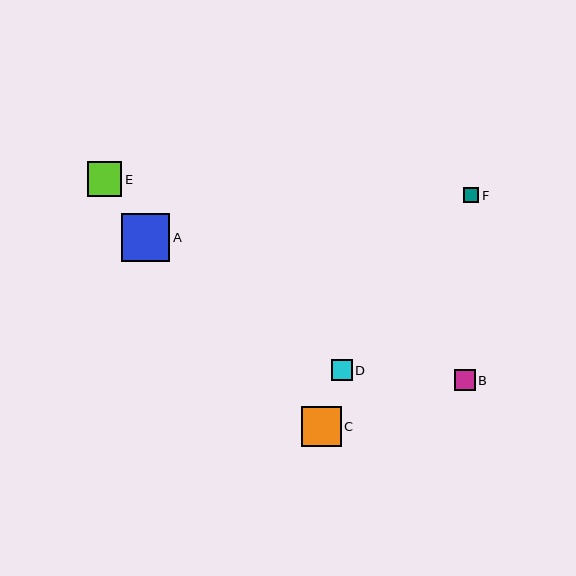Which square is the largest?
Square A is the largest with a size of approximately 48 pixels.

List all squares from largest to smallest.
From largest to smallest: A, C, E, B, D, F.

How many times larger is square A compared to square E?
Square A is approximately 1.4 times the size of square E.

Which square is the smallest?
Square F is the smallest with a size of approximately 15 pixels.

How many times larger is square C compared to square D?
Square C is approximately 1.9 times the size of square D.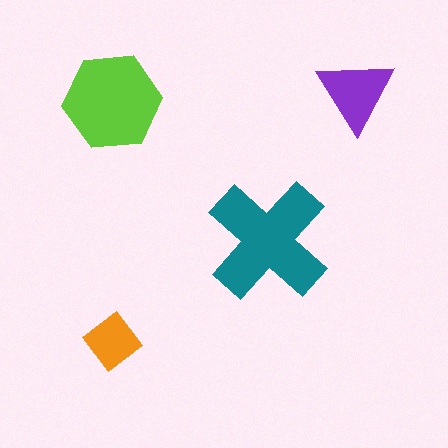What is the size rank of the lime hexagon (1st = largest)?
2nd.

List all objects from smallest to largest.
The orange diamond, the purple triangle, the lime hexagon, the teal cross.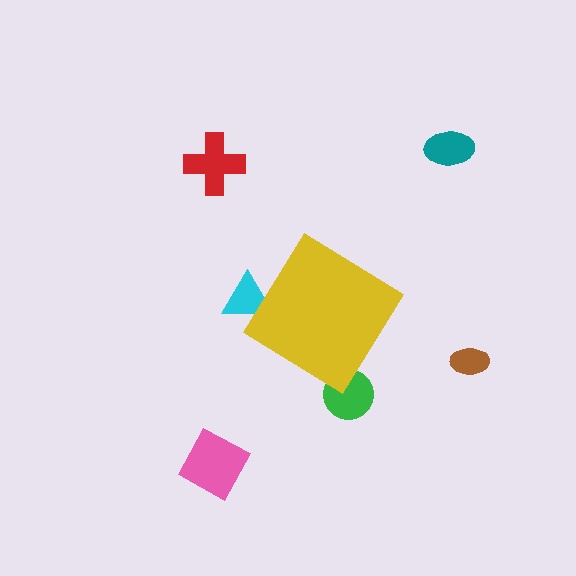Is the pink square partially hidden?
No, the pink square is fully visible.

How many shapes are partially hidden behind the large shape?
2 shapes are partially hidden.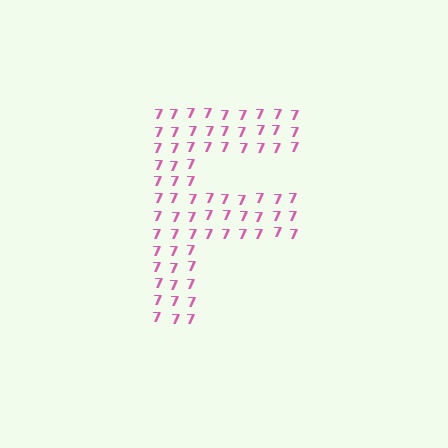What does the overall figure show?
The overall figure shows the letter F.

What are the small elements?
The small elements are digit 7's.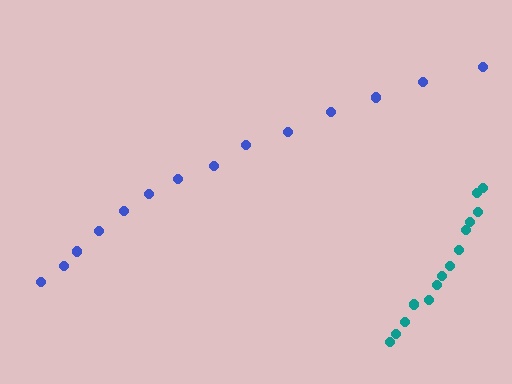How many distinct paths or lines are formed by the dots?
There are 2 distinct paths.